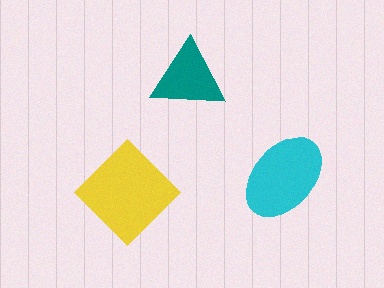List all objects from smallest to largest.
The teal triangle, the cyan ellipse, the yellow diamond.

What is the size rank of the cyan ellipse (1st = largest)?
2nd.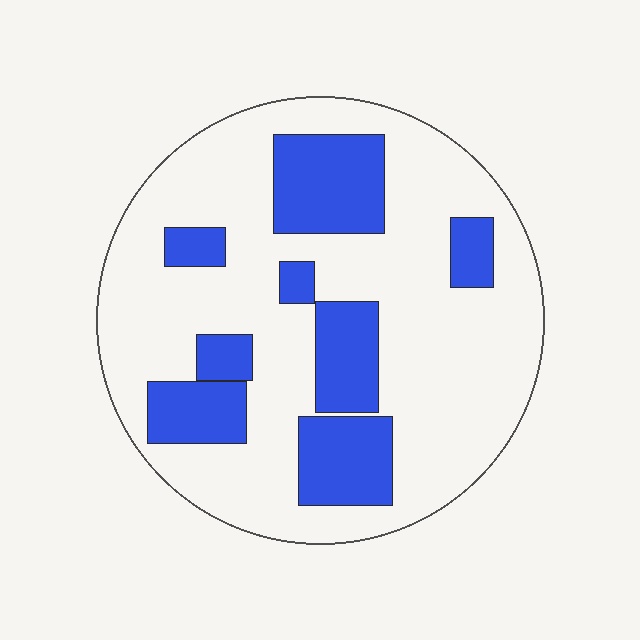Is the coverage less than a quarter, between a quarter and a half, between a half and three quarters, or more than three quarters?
Between a quarter and a half.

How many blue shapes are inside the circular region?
8.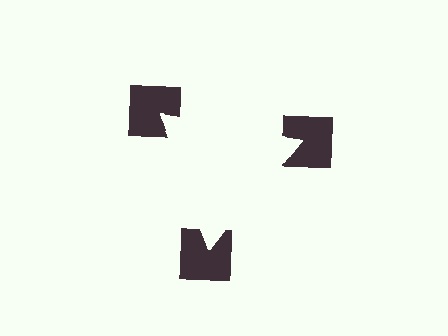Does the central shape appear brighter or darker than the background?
It typically appears slightly brighter than the background, even though no actual brightness change is drawn.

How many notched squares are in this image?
There are 3 — one at each vertex of the illusory triangle.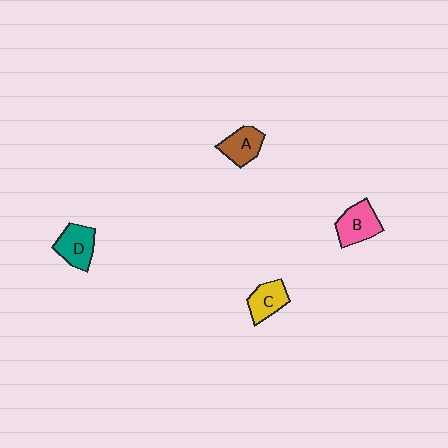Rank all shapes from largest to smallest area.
From largest to smallest: B (pink), D (teal), A (brown), C (yellow).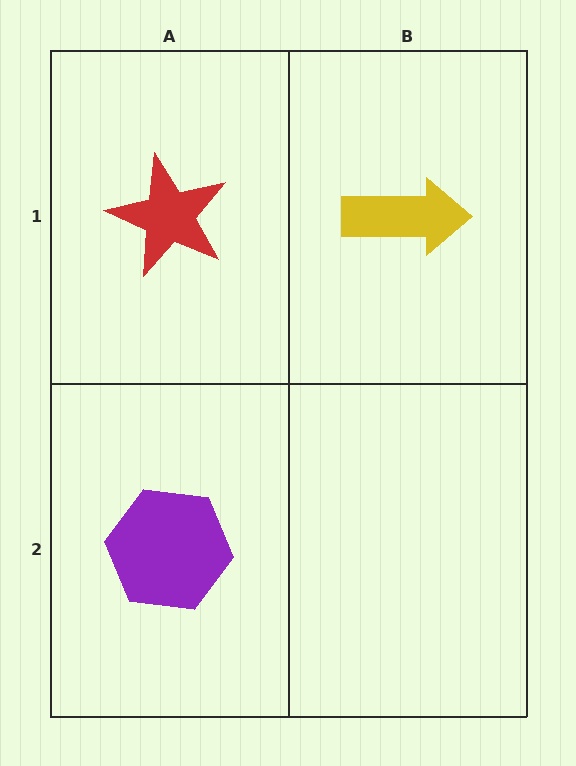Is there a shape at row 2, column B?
No, that cell is empty.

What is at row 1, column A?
A red star.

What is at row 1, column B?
A yellow arrow.